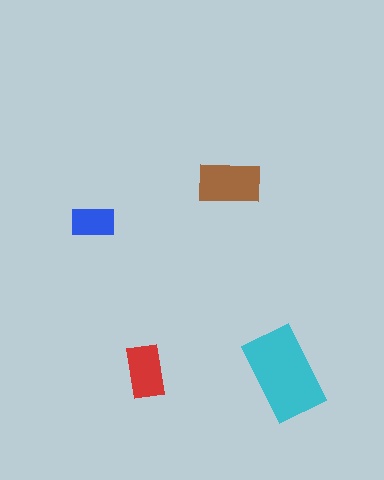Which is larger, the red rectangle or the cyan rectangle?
The cyan one.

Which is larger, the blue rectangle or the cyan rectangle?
The cyan one.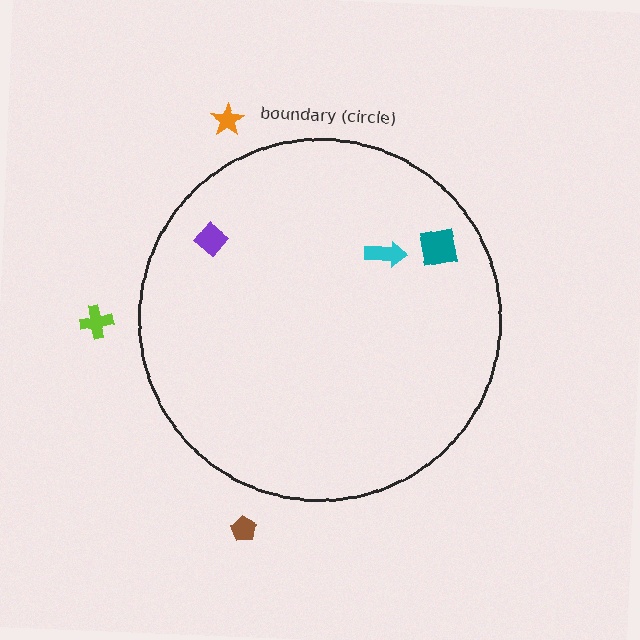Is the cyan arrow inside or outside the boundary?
Inside.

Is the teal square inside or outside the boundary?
Inside.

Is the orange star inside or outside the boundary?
Outside.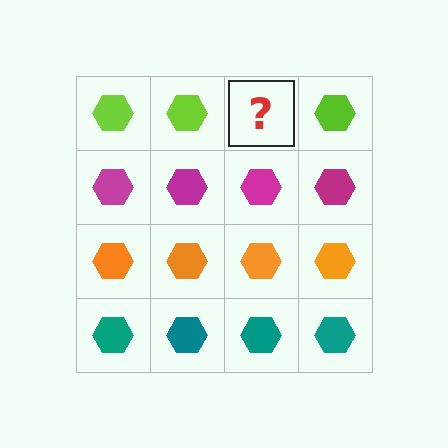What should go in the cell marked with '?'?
The missing cell should contain a lime hexagon.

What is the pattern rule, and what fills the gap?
The rule is that each row has a consistent color. The gap should be filled with a lime hexagon.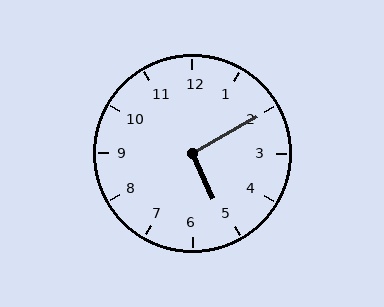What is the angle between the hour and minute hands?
Approximately 95 degrees.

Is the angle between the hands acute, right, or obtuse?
It is right.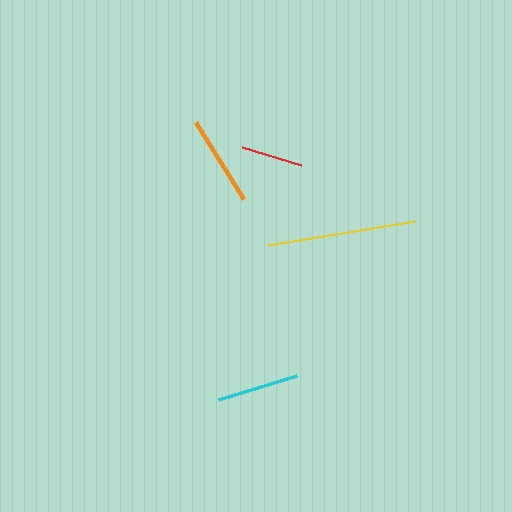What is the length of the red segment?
The red segment is approximately 62 pixels long.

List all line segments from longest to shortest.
From longest to shortest: yellow, orange, cyan, red.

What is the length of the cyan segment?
The cyan segment is approximately 82 pixels long.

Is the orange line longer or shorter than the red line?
The orange line is longer than the red line.